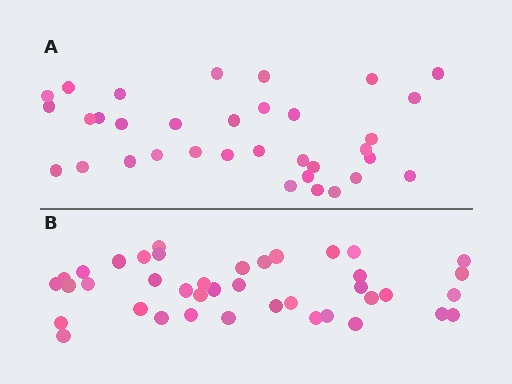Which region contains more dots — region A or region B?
Region B (the bottom region) has more dots.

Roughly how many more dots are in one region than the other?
Region B has about 6 more dots than region A.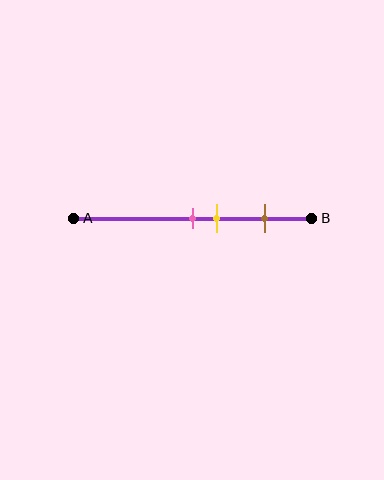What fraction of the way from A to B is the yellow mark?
The yellow mark is approximately 60% (0.6) of the way from A to B.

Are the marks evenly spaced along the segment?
No, the marks are not evenly spaced.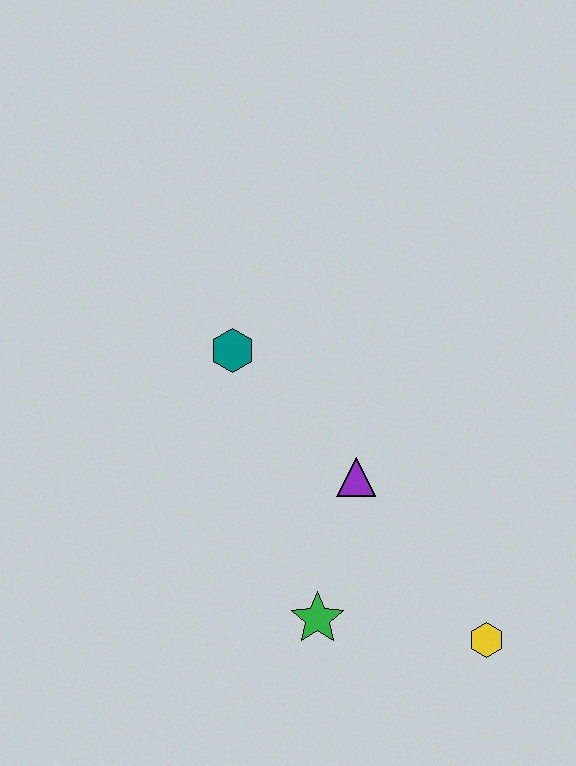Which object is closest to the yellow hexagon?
The green star is closest to the yellow hexagon.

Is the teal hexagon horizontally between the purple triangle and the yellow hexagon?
No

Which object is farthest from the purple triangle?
The yellow hexagon is farthest from the purple triangle.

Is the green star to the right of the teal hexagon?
Yes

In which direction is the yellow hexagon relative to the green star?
The yellow hexagon is to the right of the green star.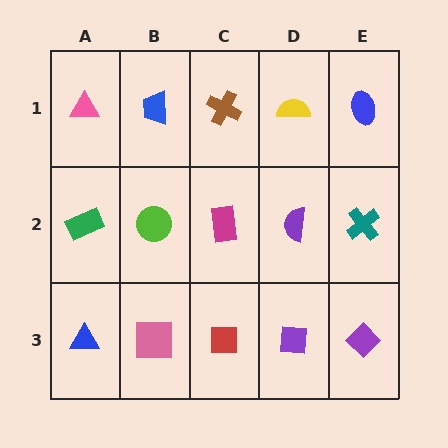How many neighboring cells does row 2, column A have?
3.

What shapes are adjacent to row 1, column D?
A purple semicircle (row 2, column D), a brown cross (row 1, column C), a blue ellipse (row 1, column E).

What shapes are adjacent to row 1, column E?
A teal cross (row 2, column E), a yellow semicircle (row 1, column D).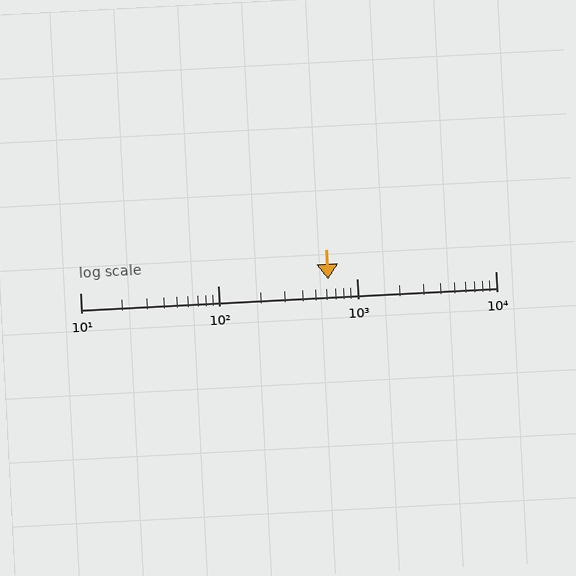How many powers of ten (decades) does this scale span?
The scale spans 3 decades, from 10 to 10000.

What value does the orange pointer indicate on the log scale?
The pointer indicates approximately 620.